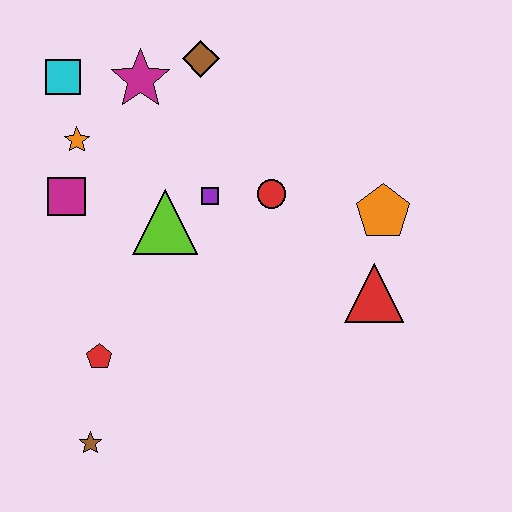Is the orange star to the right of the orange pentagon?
No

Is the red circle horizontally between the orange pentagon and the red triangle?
No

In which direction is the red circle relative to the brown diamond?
The red circle is below the brown diamond.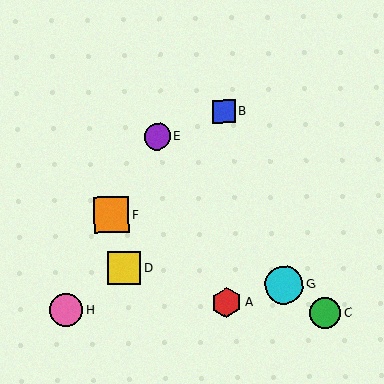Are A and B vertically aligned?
Yes, both are at x≈226.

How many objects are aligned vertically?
2 objects (A, B) are aligned vertically.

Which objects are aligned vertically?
Objects A, B are aligned vertically.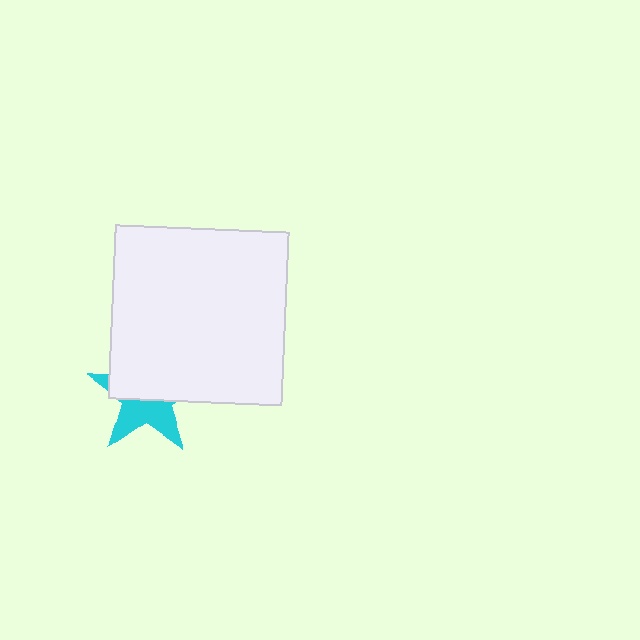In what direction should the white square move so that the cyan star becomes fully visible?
The white square should move up. That is the shortest direction to clear the overlap and leave the cyan star fully visible.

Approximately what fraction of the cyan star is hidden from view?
Roughly 55% of the cyan star is hidden behind the white square.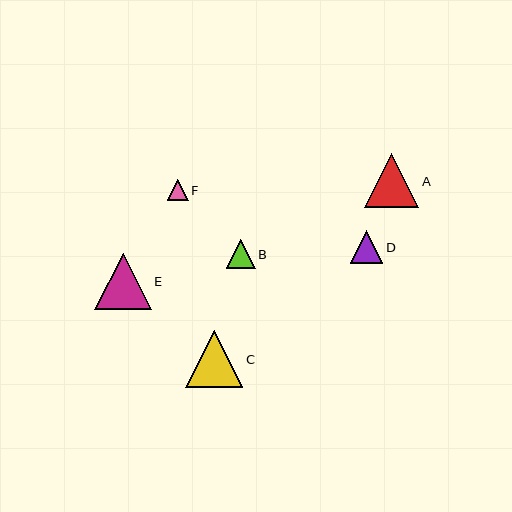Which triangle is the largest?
Triangle C is the largest with a size of approximately 57 pixels.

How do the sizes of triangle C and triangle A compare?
Triangle C and triangle A are approximately the same size.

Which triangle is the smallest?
Triangle F is the smallest with a size of approximately 21 pixels.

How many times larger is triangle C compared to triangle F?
Triangle C is approximately 2.7 times the size of triangle F.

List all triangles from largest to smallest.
From largest to smallest: C, E, A, D, B, F.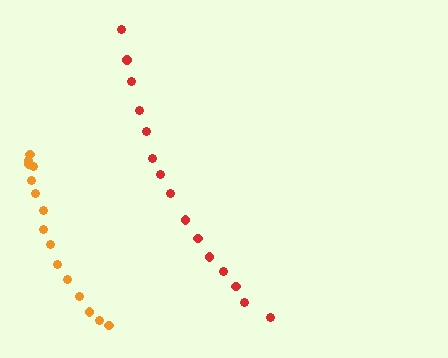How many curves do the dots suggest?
There are 2 distinct paths.